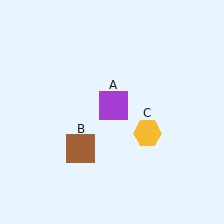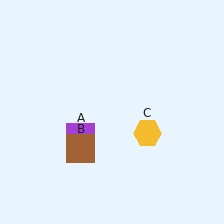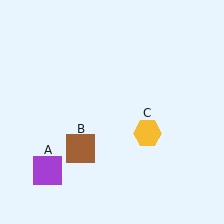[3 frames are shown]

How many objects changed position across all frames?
1 object changed position: purple square (object A).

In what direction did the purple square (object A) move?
The purple square (object A) moved down and to the left.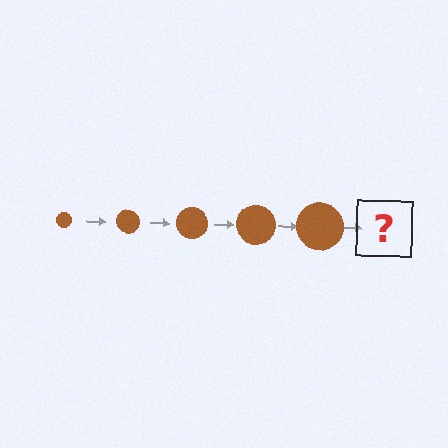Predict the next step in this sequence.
The next step is a brown circle, larger than the previous one.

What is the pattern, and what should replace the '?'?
The pattern is that the circle gets progressively larger each step. The '?' should be a brown circle, larger than the previous one.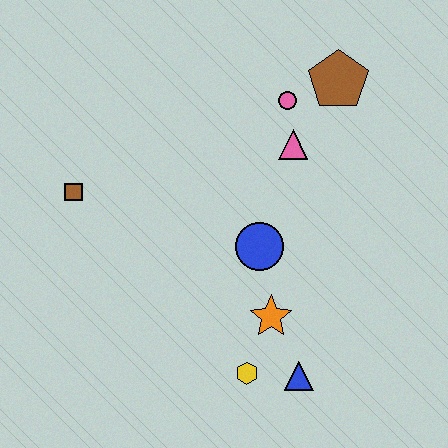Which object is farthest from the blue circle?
The brown square is farthest from the blue circle.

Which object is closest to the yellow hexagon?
The blue triangle is closest to the yellow hexagon.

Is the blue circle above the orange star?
Yes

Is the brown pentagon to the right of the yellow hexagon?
Yes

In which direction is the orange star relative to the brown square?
The orange star is to the right of the brown square.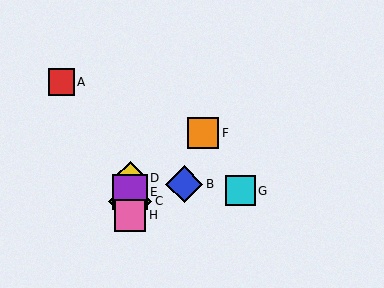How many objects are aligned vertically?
4 objects (C, D, E, H) are aligned vertically.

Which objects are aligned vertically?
Objects C, D, E, H are aligned vertically.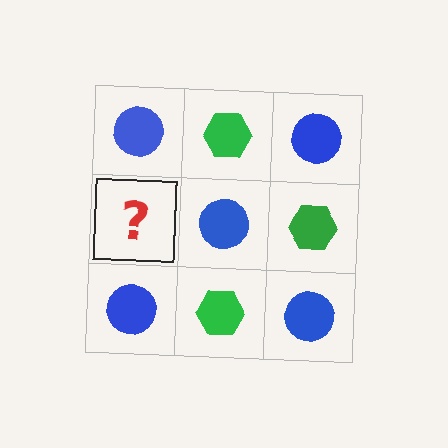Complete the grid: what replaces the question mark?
The question mark should be replaced with a green hexagon.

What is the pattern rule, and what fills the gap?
The rule is that it alternates blue circle and green hexagon in a checkerboard pattern. The gap should be filled with a green hexagon.